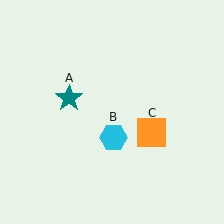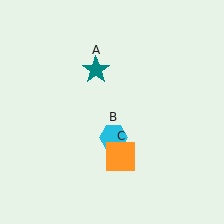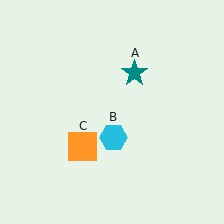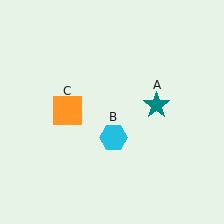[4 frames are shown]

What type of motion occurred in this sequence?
The teal star (object A), orange square (object C) rotated clockwise around the center of the scene.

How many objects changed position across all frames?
2 objects changed position: teal star (object A), orange square (object C).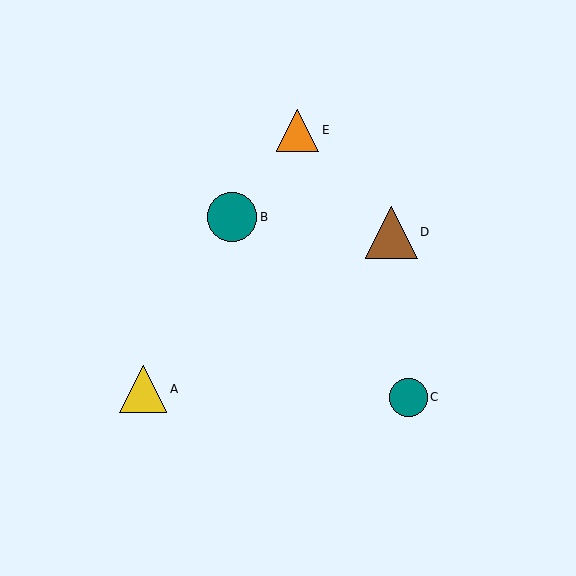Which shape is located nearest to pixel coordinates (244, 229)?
The teal circle (labeled B) at (232, 217) is nearest to that location.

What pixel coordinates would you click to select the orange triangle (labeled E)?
Click at (298, 130) to select the orange triangle E.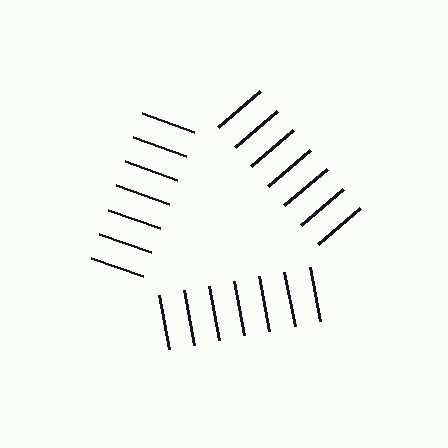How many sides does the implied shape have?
3 sides — the line-ends trace a triangle.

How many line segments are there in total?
21 — 7 along each of the 3 edges.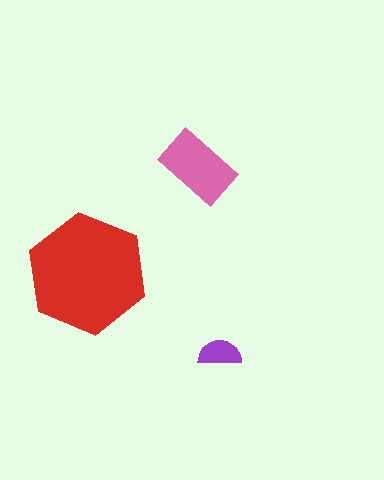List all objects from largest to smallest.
The red hexagon, the pink rectangle, the purple semicircle.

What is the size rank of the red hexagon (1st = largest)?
1st.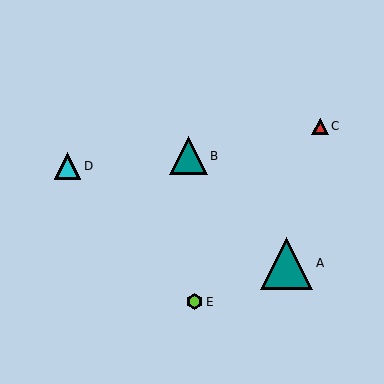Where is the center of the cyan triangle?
The center of the cyan triangle is at (68, 166).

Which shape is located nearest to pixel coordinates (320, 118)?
The red triangle (labeled C) at (320, 126) is nearest to that location.